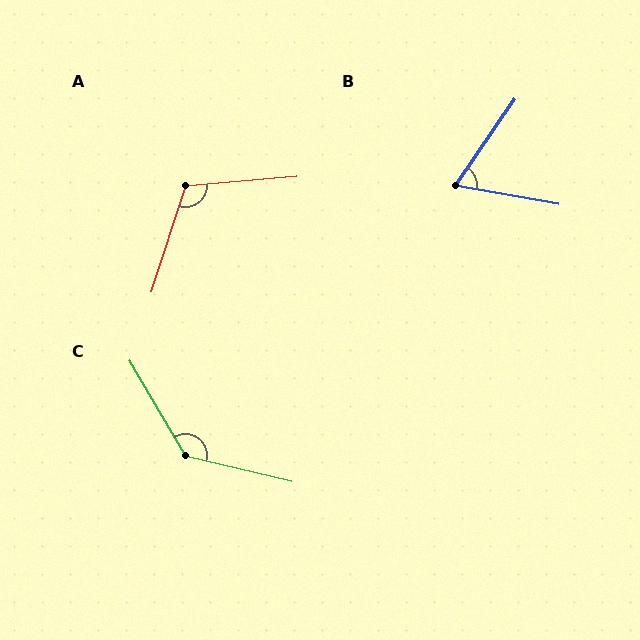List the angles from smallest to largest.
B (66°), A (113°), C (134°).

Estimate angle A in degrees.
Approximately 113 degrees.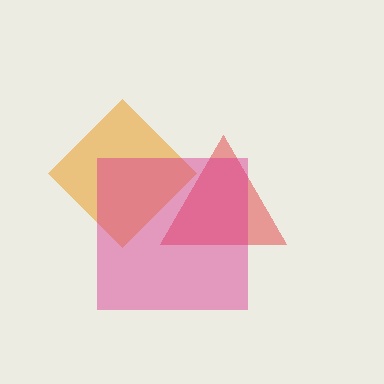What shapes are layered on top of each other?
The layered shapes are: an orange diamond, a red triangle, a magenta square.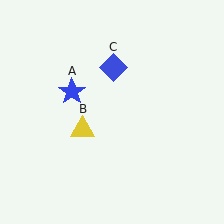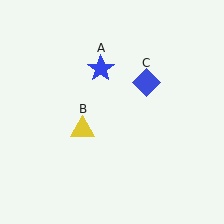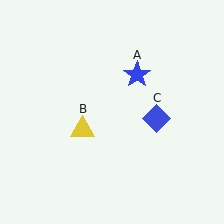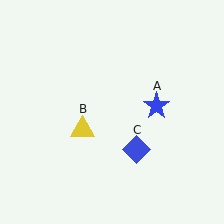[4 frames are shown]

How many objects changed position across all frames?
2 objects changed position: blue star (object A), blue diamond (object C).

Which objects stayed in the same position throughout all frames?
Yellow triangle (object B) remained stationary.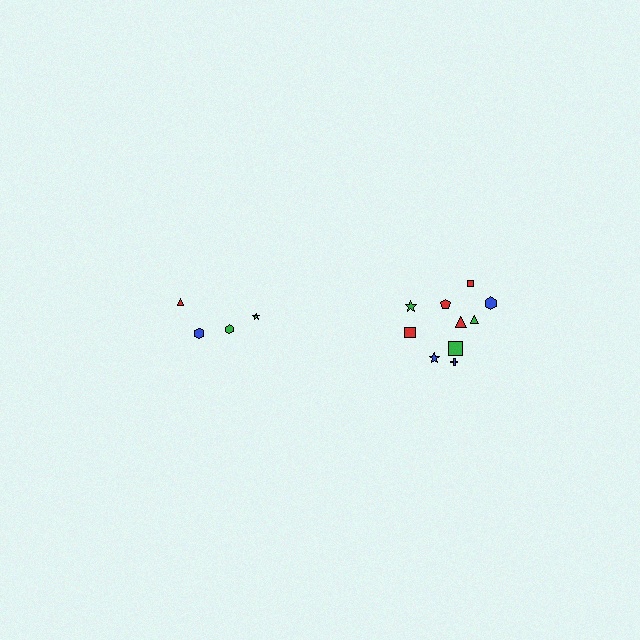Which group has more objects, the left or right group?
The right group.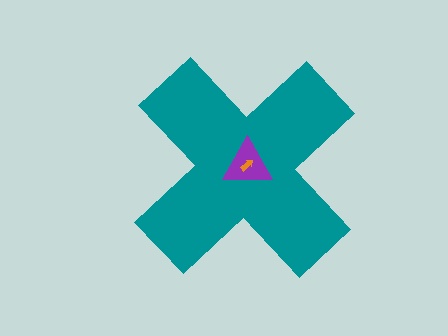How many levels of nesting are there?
3.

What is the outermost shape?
The teal cross.